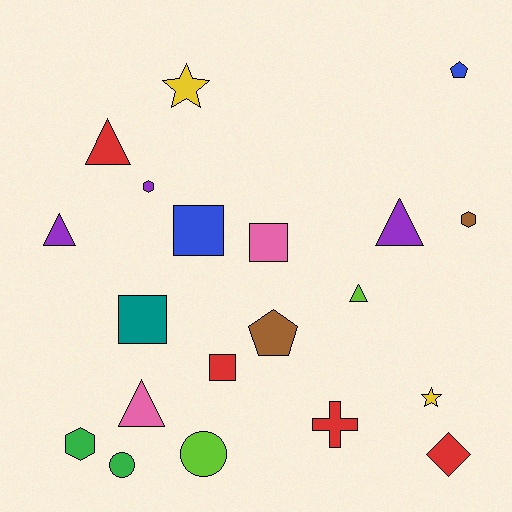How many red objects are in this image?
There are 4 red objects.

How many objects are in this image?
There are 20 objects.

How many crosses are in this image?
There is 1 cross.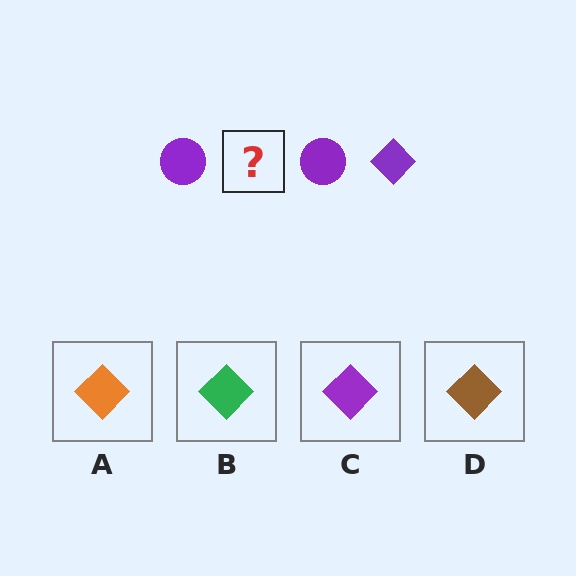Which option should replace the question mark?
Option C.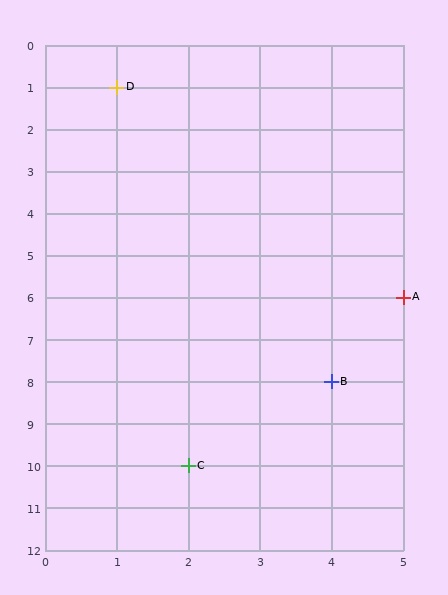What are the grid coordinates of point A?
Point A is at grid coordinates (5, 6).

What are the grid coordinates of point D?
Point D is at grid coordinates (1, 1).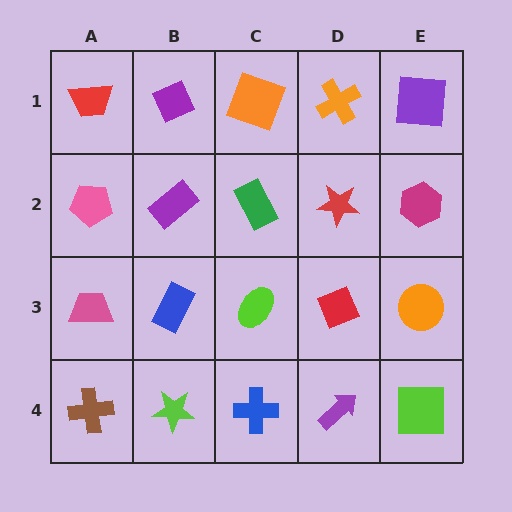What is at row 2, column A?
A pink pentagon.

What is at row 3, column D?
A red diamond.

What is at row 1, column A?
A red trapezoid.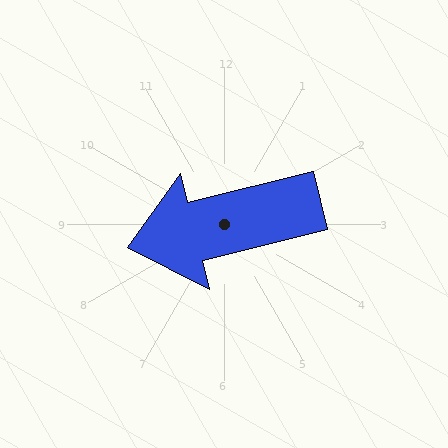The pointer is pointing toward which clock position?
Roughly 9 o'clock.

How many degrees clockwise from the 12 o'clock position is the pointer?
Approximately 256 degrees.